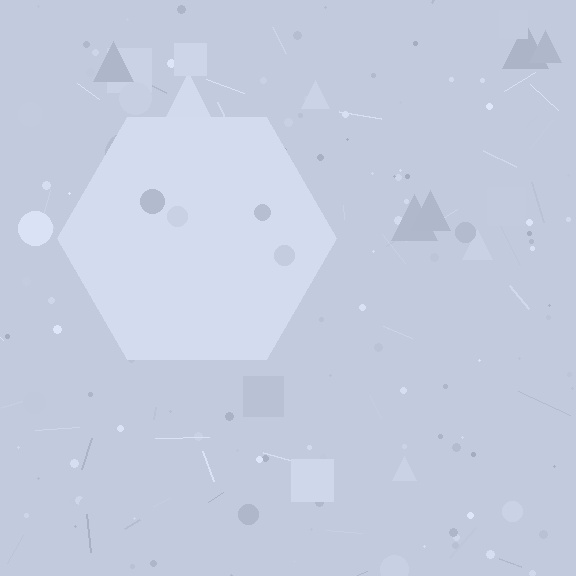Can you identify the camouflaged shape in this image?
The camouflaged shape is a hexagon.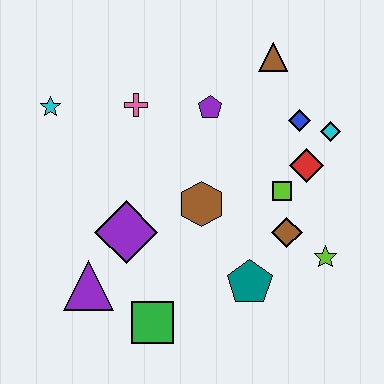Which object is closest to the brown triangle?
The blue diamond is closest to the brown triangle.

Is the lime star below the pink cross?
Yes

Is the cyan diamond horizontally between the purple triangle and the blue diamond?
No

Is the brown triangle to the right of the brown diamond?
No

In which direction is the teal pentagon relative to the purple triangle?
The teal pentagon is to the right of the purple triangle.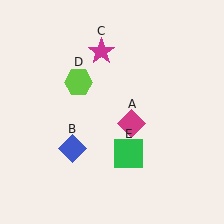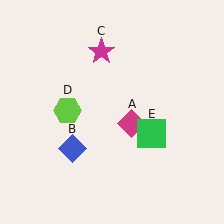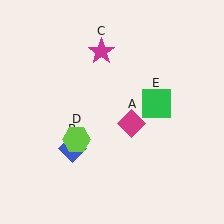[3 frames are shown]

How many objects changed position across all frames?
2 objects changed position: lime hexagon (object D), green square (object E).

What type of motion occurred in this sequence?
The lime hexagon (object D), green square (object E) rotated counterclockwise around the center of the scene.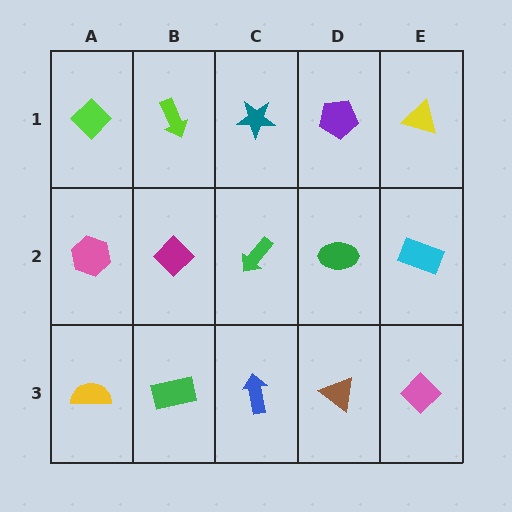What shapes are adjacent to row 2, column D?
A purple pentagon (row 1, column D), a brown triangle (row 3, column D), a green arrow (row 2, column C), a cyan rectangle (row 2, column E).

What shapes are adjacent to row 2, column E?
A yellow triangle (row 1, column E), a pink diamond (row 3, column E), a green ellipse (row 2, column D).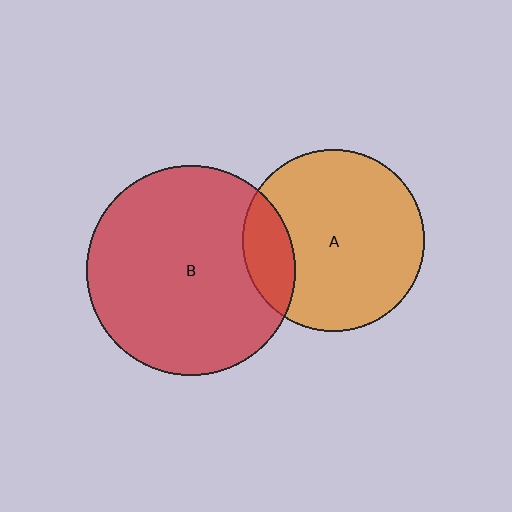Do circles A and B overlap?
Yes.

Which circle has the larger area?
Circle B (red).